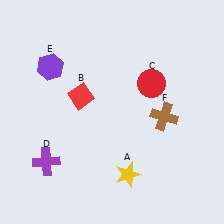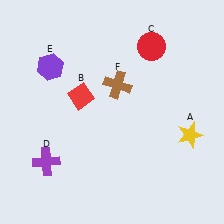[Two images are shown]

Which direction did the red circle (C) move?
The red circle (C) moved up.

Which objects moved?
The objects that moved are: the yellow star (A), the red circle (C), the brown cross (F).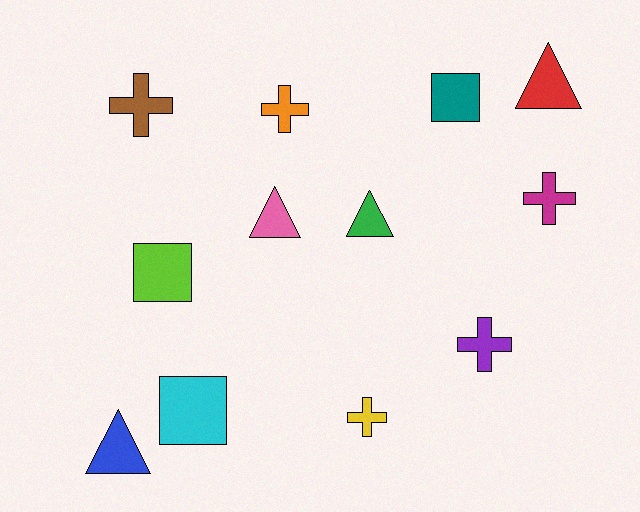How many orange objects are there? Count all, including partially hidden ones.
There is 1 orange object.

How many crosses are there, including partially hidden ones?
There are 5 crosses.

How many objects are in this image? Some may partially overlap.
There are 12 objects.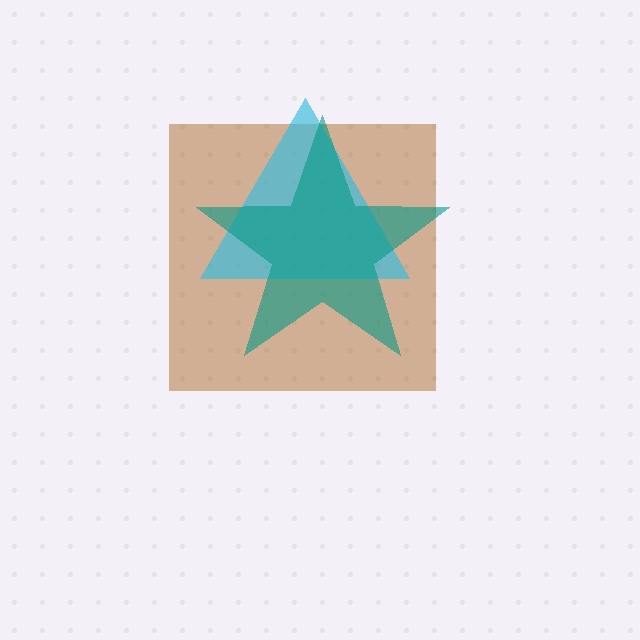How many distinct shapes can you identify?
There are 3 distinct shapes: a brown square, a cyan triangle, a teal star.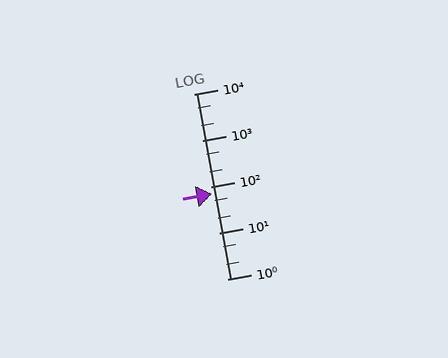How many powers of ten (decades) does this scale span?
The scale spans 4 decades, from 1 to 10000.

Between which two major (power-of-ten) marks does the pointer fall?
The pointer is between 10 and 100.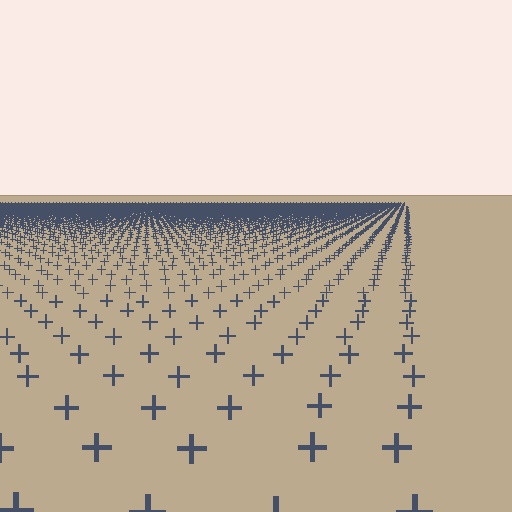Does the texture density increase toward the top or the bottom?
Density increases toward the top.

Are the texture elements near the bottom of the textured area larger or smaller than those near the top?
Larger. Near the bottom, elements are closer to the viewer and appear at a bigger on-screen size.